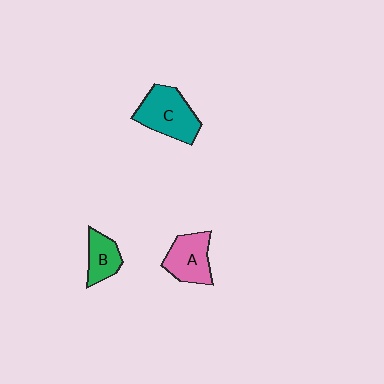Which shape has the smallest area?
Shape B (green).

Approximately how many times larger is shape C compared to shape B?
Approximately 1.8 times.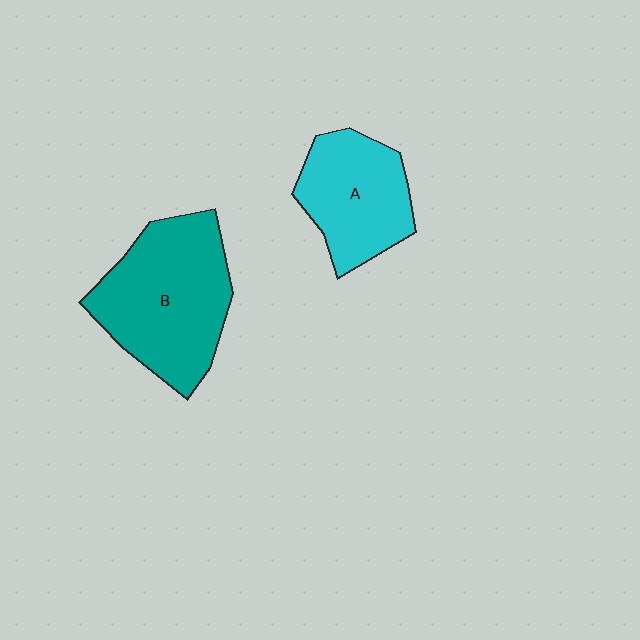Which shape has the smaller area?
Shape A (cyan).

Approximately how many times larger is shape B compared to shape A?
Approximately 1.4 times.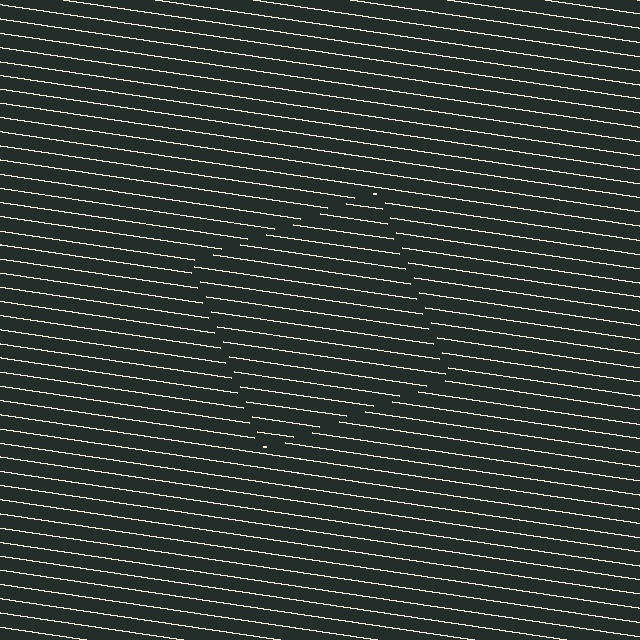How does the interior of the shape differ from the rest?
The interior of the shape contains the same grating, shifted by half a period — the contour is defined by the phase discontinuity where line-ends from the inner and outer gratings abut.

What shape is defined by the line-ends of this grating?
An illusory square. The interior of the shape contains the same grating, shifted by half a period — the contour is defined by the phase discontinuity where line-ends from the inner and outer gratings abut.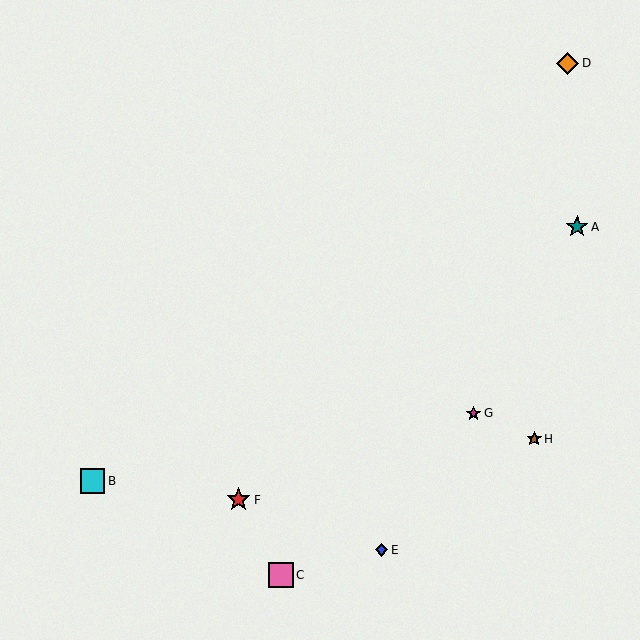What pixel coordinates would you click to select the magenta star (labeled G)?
Click at (473, 413) to select the magenta star G.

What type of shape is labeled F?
Shape F is a red star.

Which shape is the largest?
The pink square (labeled C) is the largest.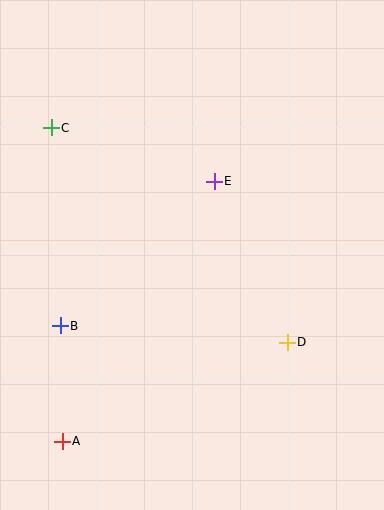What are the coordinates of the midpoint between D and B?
The midpoint between D and B is at (174, 334).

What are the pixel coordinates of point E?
Point E is at (214, 181).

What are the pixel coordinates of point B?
Point B is at (60, 326).